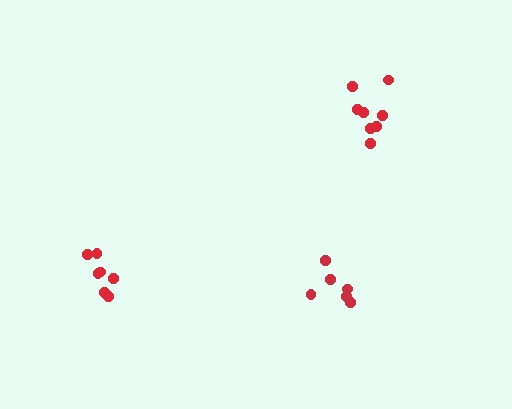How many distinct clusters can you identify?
There are 3 distinct clusters.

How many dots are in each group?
Group 1: 8 dots, Group 2: 7 dots, Group 3: 6 dots (21 total).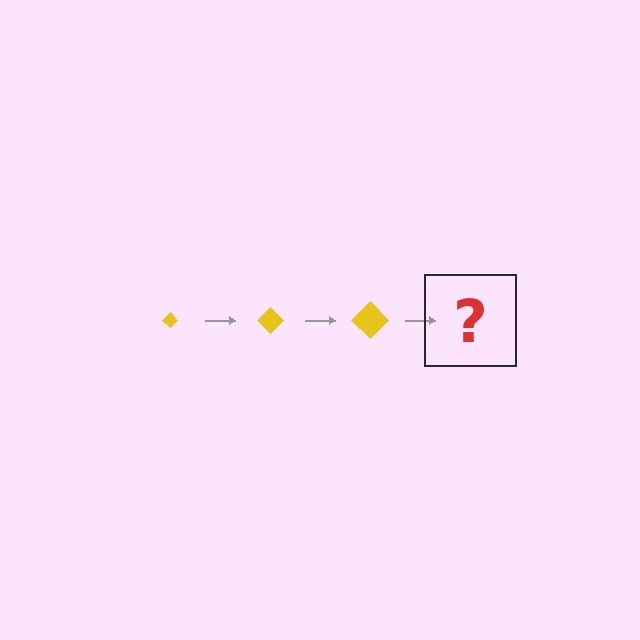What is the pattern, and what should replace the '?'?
The pattern is that the diamond gets progressively larger each step. The '?' should be a yellow diamond, larger than the previous one.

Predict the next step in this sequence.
The next step is a yellow diamond, larger than the previous one.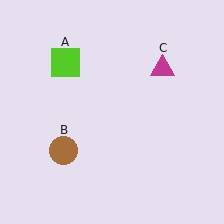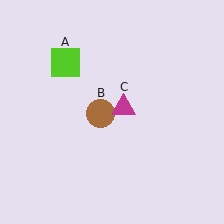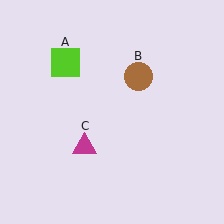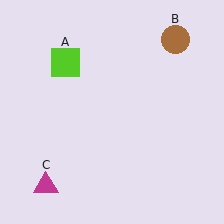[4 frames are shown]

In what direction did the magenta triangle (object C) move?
The magenta triangle (object C) moved down and to the left.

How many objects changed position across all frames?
2 objects changed position: brown circle (object B), magenta triangle (object C).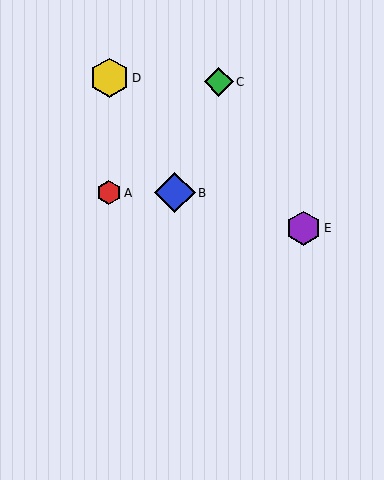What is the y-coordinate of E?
Object E is at y≈228.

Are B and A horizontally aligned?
Yes, both are at y≈193.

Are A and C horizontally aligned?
No, A is at y≈193 and C is at y≈82.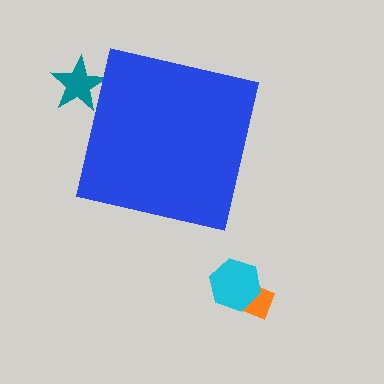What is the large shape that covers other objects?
A blue square.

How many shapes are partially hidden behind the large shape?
1 shape is partially hidden.